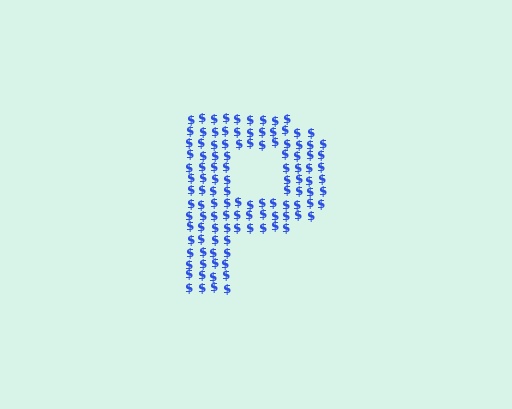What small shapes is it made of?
It is made of small dollar signs.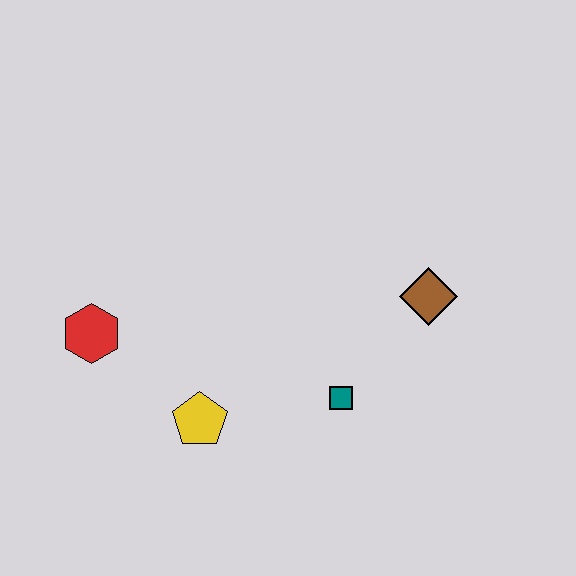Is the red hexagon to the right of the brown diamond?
No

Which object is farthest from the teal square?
The red hexagon is farthest from the teal square.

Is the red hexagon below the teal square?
No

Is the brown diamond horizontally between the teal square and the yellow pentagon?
No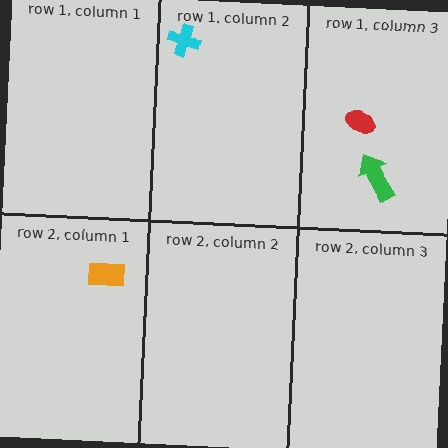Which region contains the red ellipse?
The row 1, column 3 region.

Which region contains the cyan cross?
The row 1, column 2 region.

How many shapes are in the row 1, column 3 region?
2.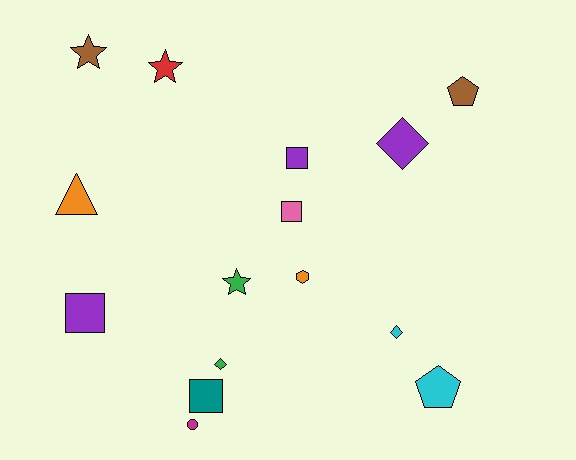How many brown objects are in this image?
There are 2 brown objects.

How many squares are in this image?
There are 4 squares.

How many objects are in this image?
There are 15 objects.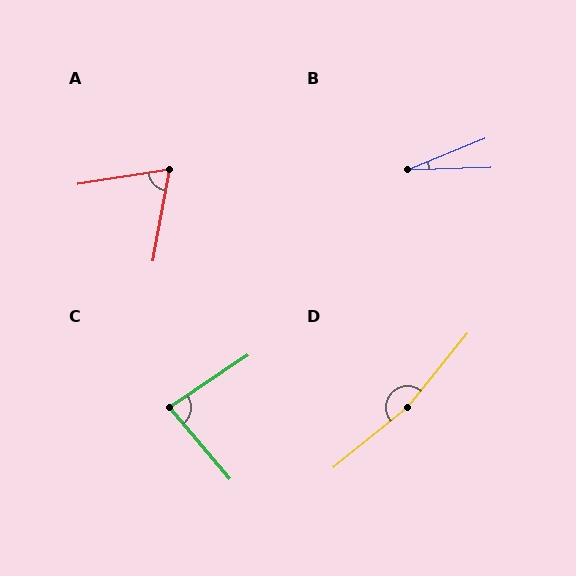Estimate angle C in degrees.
Approximately 83 degrees.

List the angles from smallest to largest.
B (20°), A (71°), C (83°), D (169°).